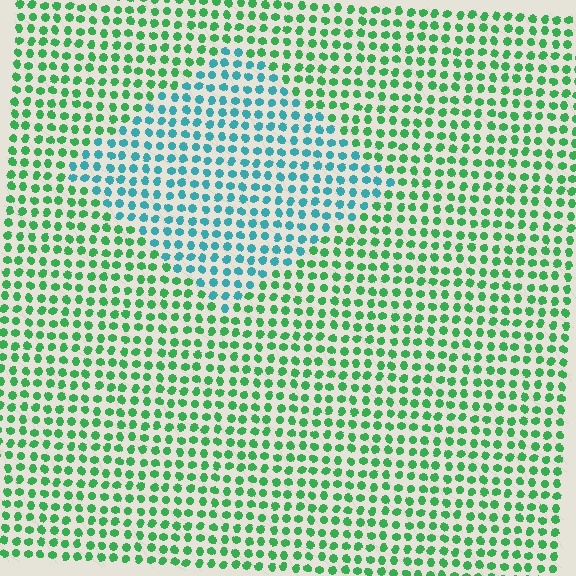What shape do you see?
I see a diamond.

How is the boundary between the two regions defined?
The boundary is defined purely by a slight shift in hue (about 50 degrees). Spacing, size, and orientation are identical on both sides.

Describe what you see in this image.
The image is filled with small green elements in a uniform arrangement. A diamond-shaped region is visible where the elements are tinted to a slightly different hue, forming a subtle color boundary.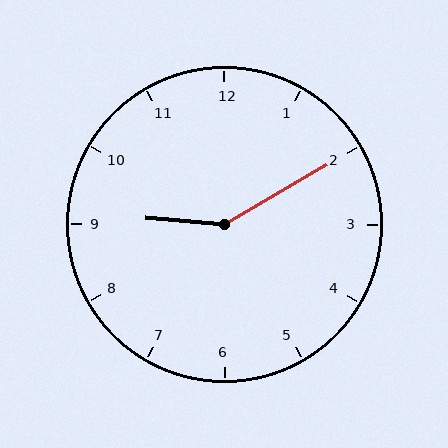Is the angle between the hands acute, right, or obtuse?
It is obtuse.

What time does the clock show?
9:10.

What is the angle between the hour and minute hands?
Approximately 145 degrees.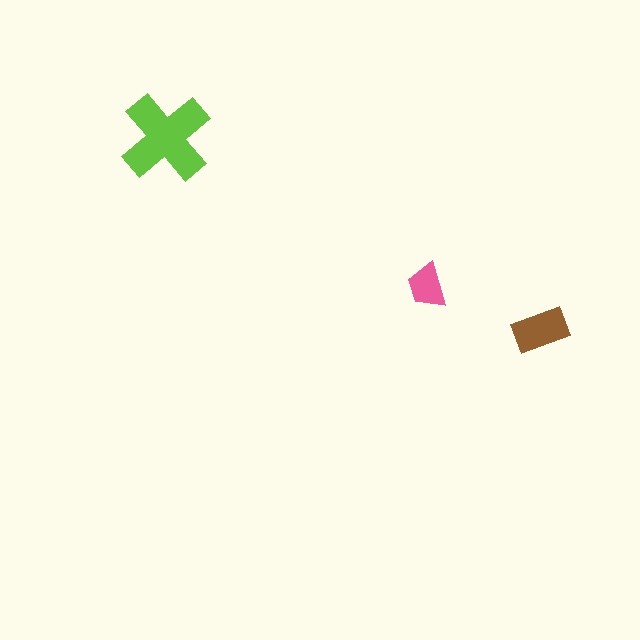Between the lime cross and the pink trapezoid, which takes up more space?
The lime cross.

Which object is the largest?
The lime cross.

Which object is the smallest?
The pink trapezoid.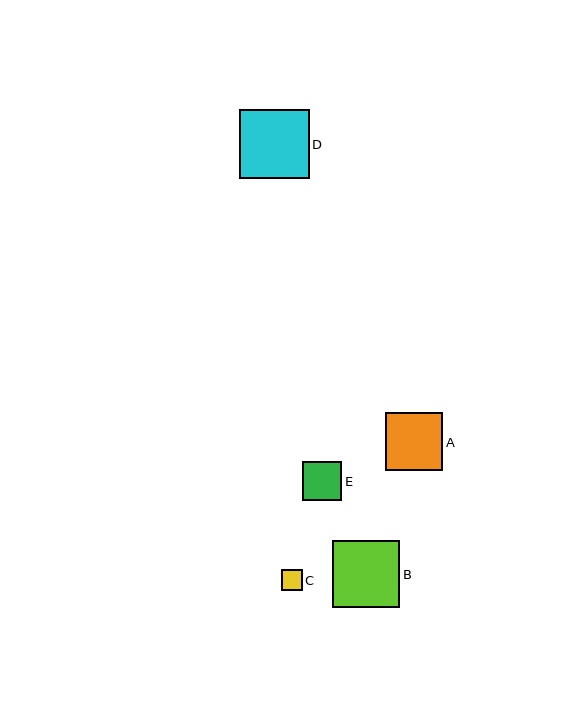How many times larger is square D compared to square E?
Square D is approximately 1.7 times the size of square E.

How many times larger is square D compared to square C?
Square D is approximately 3.3 times the size of square C.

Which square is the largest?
Square D is the largest with a size of approximately 69 pixels.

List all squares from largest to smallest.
From largest to smallest: D, B, A, E, C.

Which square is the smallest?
Square C is the smallest with a size of approximately 21 pixels.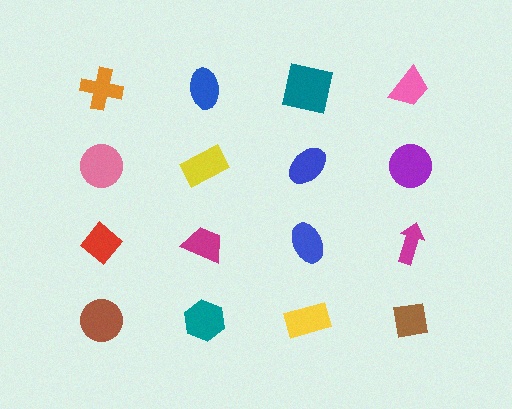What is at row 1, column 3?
A teal square.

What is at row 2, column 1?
A pink circle.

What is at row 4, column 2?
A teal hexagon.